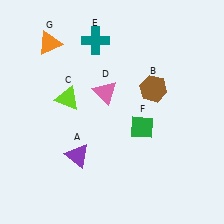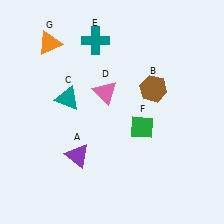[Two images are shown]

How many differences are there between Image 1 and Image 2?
There is 1 difference between the two images.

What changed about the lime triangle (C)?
In Image 1, C is lime. In Image 2, it changed to teal.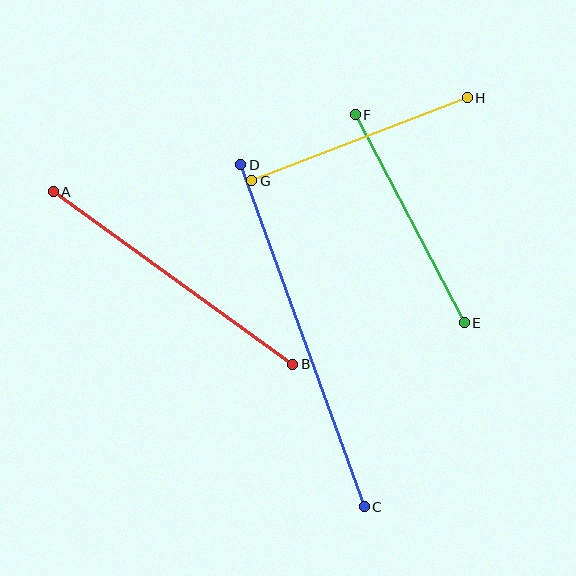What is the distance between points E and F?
The distance is approximately 235 pixels.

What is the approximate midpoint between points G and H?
The midpoint is at approximately (360, 139) pixels.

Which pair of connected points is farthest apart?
Points C and D are farthest apart.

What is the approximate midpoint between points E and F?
The midpoint is at approximately (410, 219) pixels.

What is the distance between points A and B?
The distance is approximately 295 pixels.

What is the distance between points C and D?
The distance is approximately 364 pixels.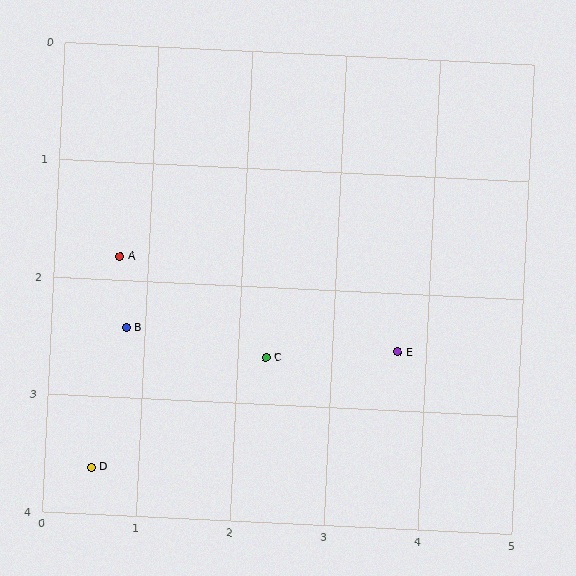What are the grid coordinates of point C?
Point C is at approximately (2.3, 2.6).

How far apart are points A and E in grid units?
Points A and E are about 3.1 grid units apart.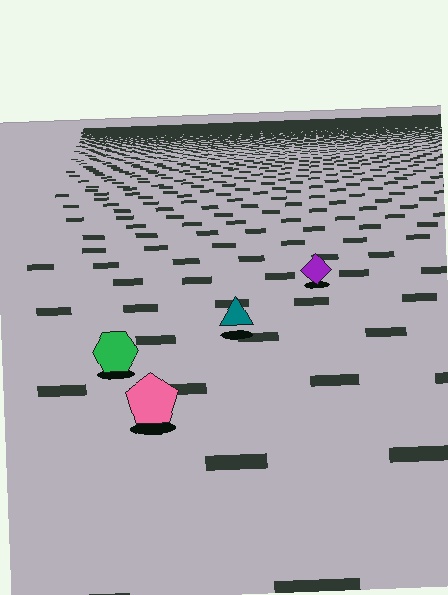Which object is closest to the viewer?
The pink pentagon is closest. The texture marks near it are larger and more spread out.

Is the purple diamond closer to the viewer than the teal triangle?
No. The teal triangle is closer — you can tell from the texture gradient: the ground texture is coarser near it.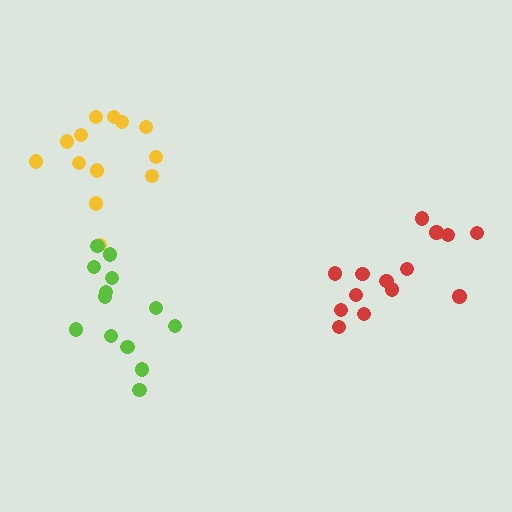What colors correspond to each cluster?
The clusters are colored: yellow, red, lime.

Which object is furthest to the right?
The red cluster is rightmost.